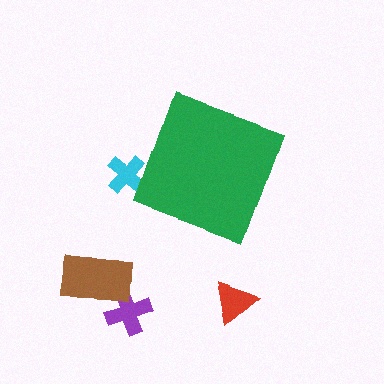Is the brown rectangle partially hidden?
No, the brown rectangle is fully visible.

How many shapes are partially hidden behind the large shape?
1 shape is partially hidden.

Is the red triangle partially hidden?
No, the red triangle is fully visible.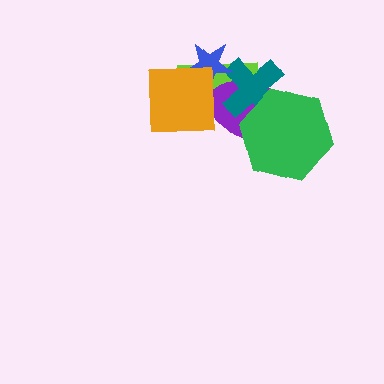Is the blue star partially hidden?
Yes, it is partially covered by another shape.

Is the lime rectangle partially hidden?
Yes, it is partially covered by another shape.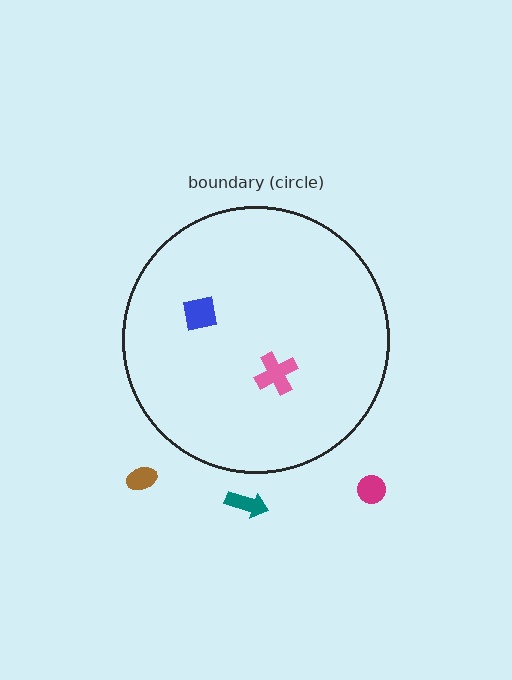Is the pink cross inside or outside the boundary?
Inside.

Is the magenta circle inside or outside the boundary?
Outside.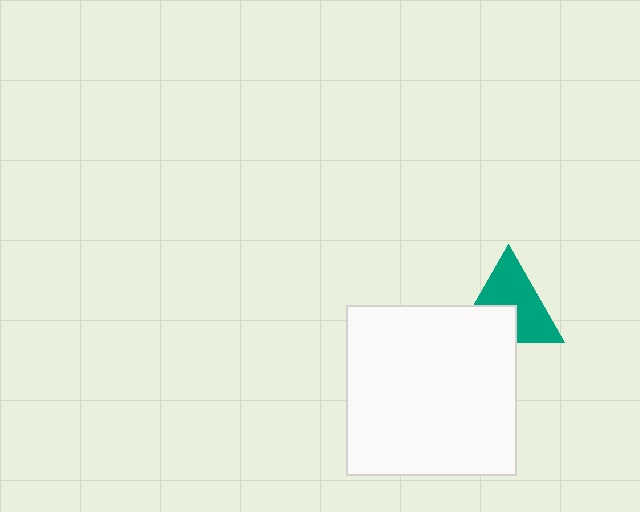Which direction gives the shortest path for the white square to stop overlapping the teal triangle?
Moving down gives the shortest separation.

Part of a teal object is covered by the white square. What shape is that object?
It is a triangle.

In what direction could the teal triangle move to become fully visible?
The teal triangle could move up. That would shift it out from behind the white square entirely.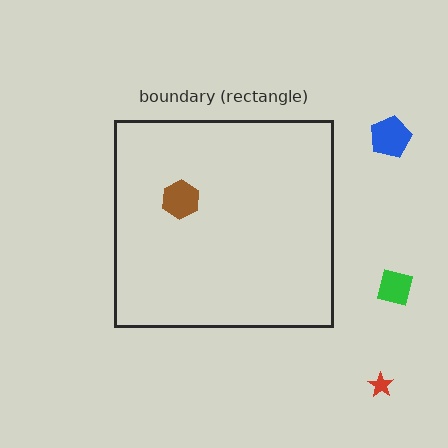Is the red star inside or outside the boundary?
Outside.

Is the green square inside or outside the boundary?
Outside.